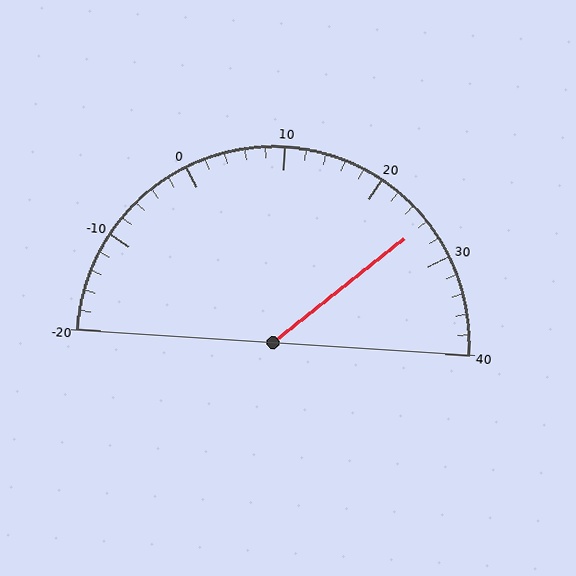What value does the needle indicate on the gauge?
The needle indicates approximately 26.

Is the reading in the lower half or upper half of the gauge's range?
The reading is in the upper half of the range (-20 to 40).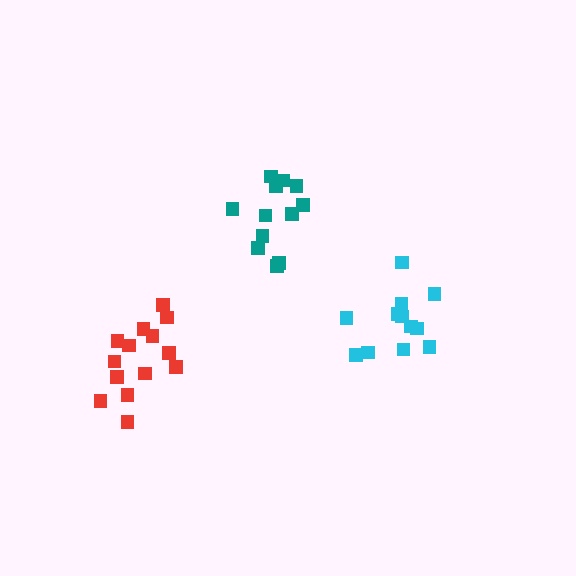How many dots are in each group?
Group 1: 14 dots, Group 2: 12 dots, Group 3: 12 dots (38 total).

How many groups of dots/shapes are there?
There are 3 groups.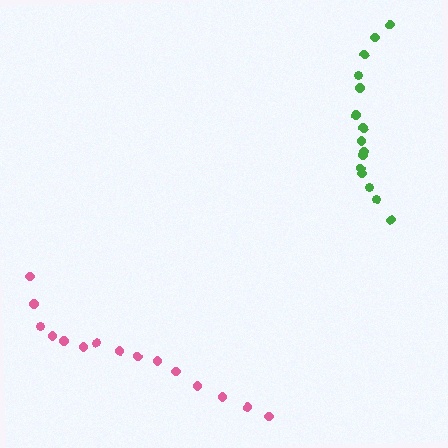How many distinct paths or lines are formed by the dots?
There are 2 distinct paths.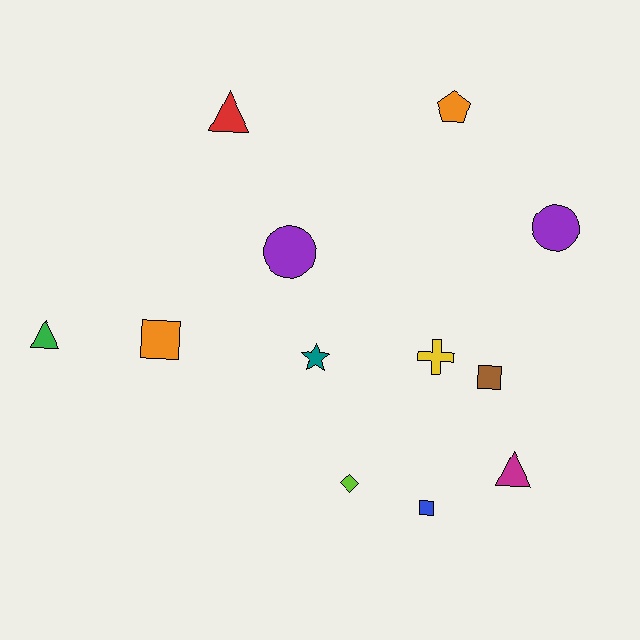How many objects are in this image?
There are 12 objects.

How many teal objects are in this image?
There is 1 teal object.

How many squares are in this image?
There are 3 squares.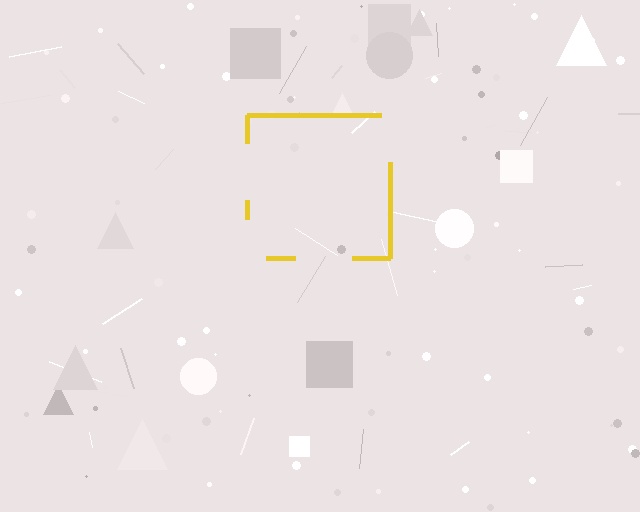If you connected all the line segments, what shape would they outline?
They would outline a square.